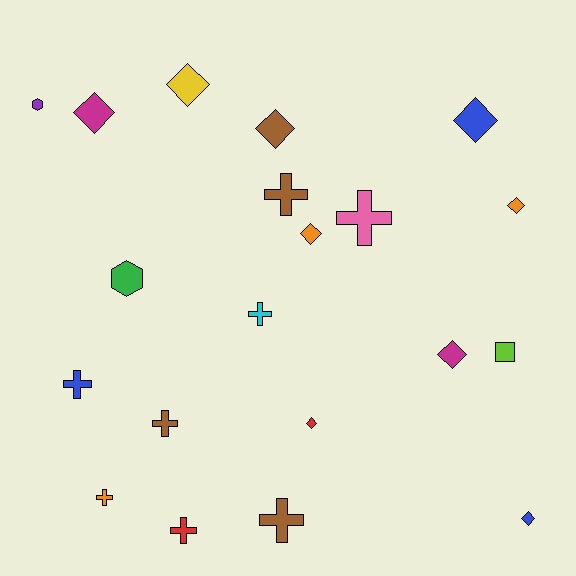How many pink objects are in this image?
There is 1 pink object.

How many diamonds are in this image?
There are 9 diamonds.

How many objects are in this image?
There are 20 objects.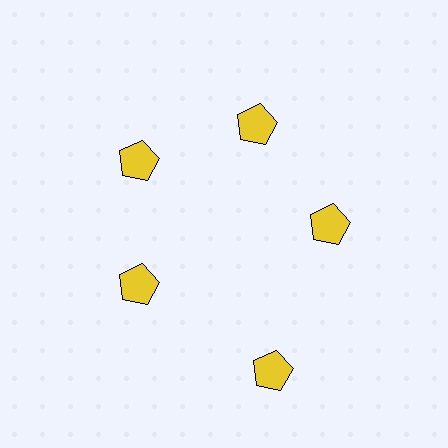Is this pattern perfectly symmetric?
No. The 5 yellow pentagons are arranged in a ring, but one element near the 5 o'clock position is pushed outward from the center, breaking the 5-fold rotational symmetry.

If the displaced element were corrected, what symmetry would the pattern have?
It would have 5-fold rotational symmetry — the pattern would map onto itself every 72 degrees.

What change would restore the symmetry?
The symmetry would be restored by moving it inward, back onto the ring so that all 5 pentagons sit at equal angles and equal distance from the center.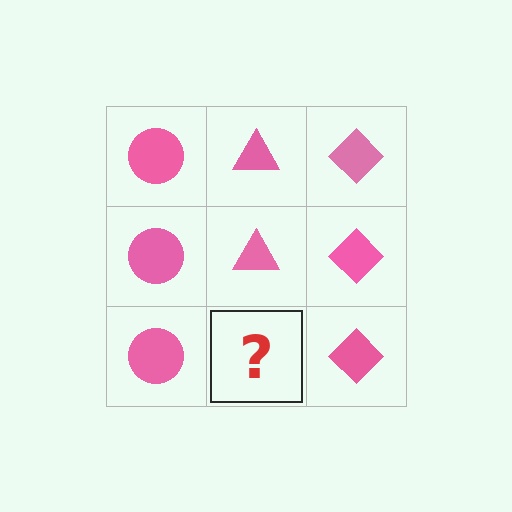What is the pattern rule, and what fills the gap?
The rule is that each column has a consistent shape. The gap should be filled with a pink triangle.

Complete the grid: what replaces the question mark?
The question mark should be replaced with a pink triangle.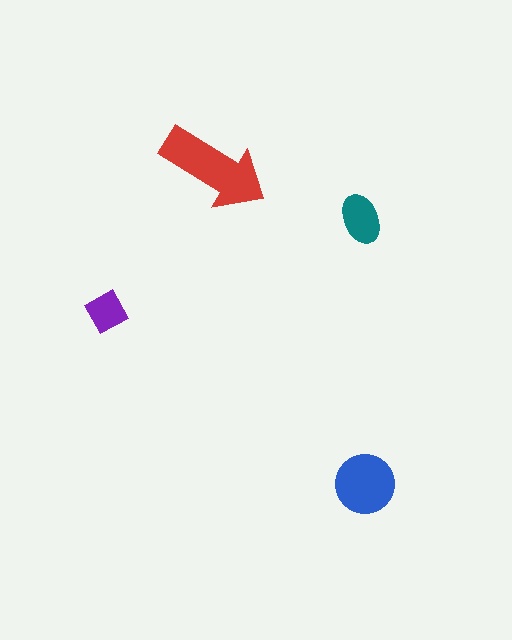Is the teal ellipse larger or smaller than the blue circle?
Smaller.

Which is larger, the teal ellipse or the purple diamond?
The teal ellipse.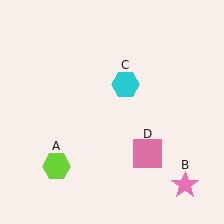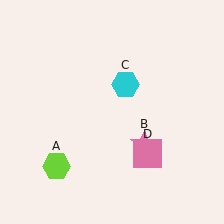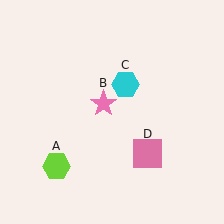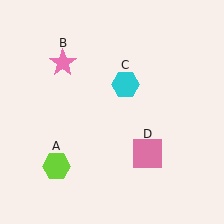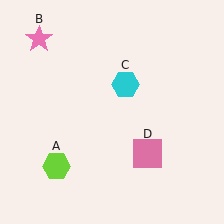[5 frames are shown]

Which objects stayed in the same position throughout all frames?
Lime hexagon (object A) and cyan hexagon (object C) and pink square (object D) remained stationary.